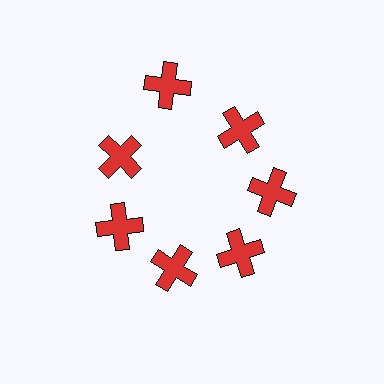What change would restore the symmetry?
The symmetry would be restored by moving it inward, back onto the ring so that all 7 crosses sit at equal angles and equal distance from the center.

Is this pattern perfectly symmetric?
No. The 7 red crosses are arranged in a ring, but one element near the 12 o'clock position is pushed outward from the center, breaking the 7-fold rotational symmetry.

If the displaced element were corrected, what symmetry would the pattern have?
It would have 7-fold rotational symmetry — the pattern would map onto itself every 51 degrees.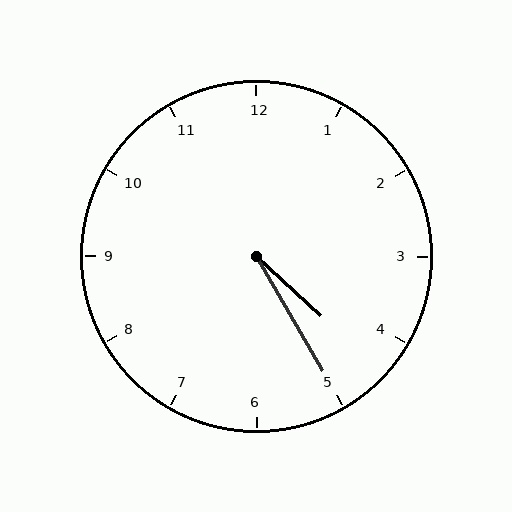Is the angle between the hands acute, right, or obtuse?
It is acute.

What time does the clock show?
4:25.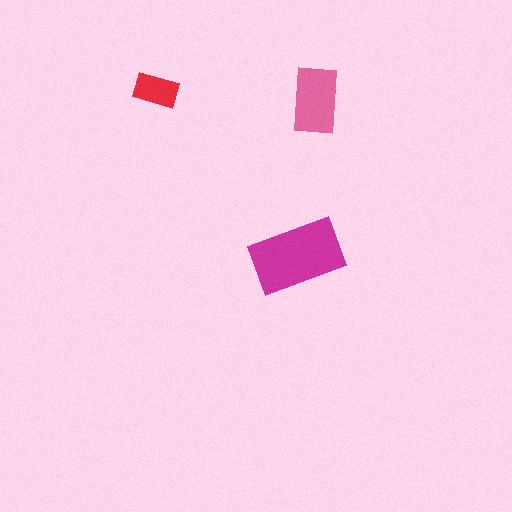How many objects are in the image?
There are 3 objects in the image.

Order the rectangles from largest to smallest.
the magenta one, the pink one, the red one.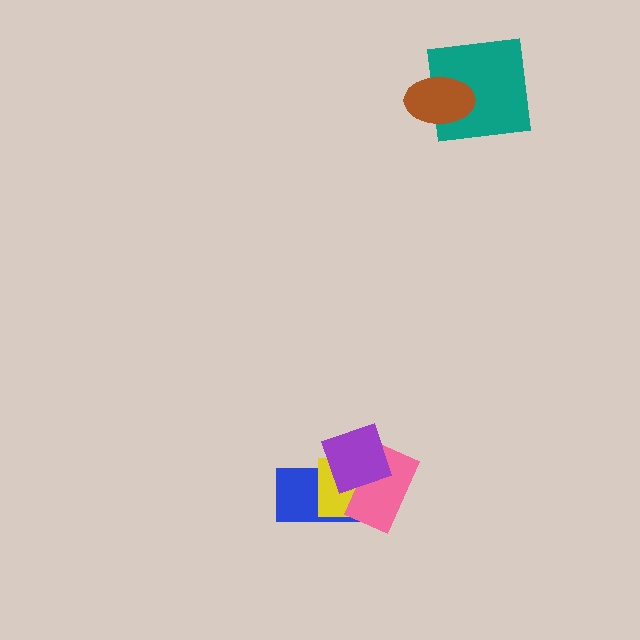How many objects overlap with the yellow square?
3 objects overlap with the yellow square.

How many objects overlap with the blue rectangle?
3 objects overlap with the blue rectangle.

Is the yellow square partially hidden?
Yes, it is partially covered by another shape.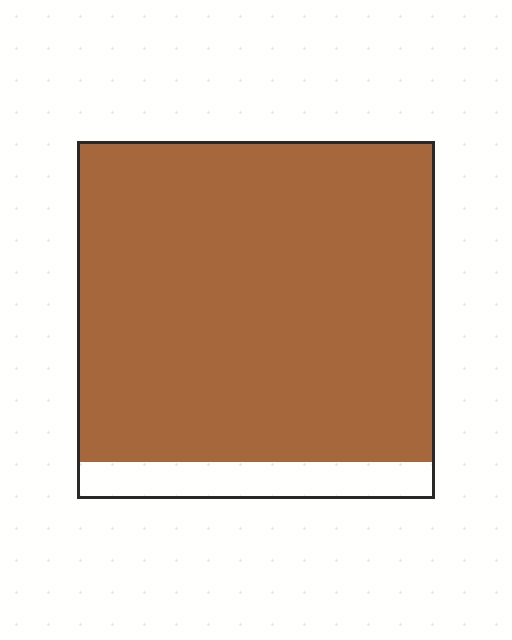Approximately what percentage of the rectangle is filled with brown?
Approximately 90%.